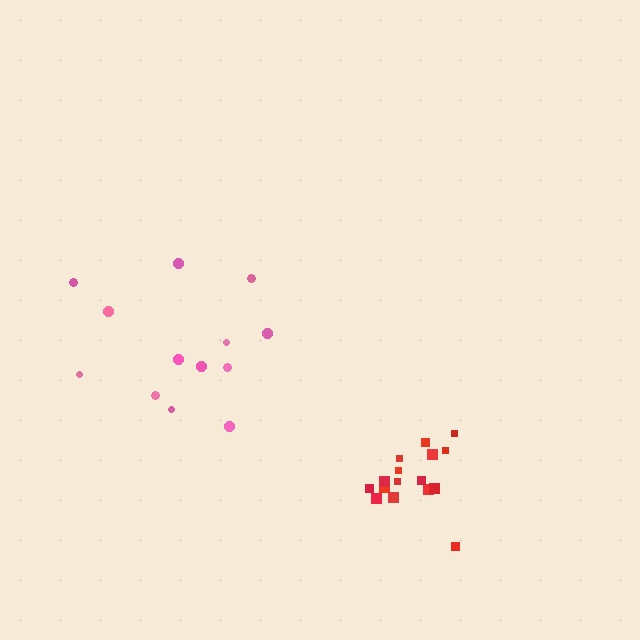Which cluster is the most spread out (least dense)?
Pink.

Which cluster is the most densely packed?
Red.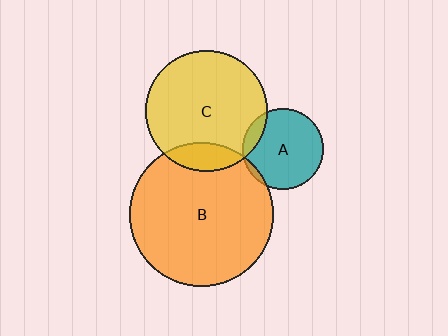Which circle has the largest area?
Circle B (orange).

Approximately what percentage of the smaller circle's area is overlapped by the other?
Approximately 15%.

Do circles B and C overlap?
Yes.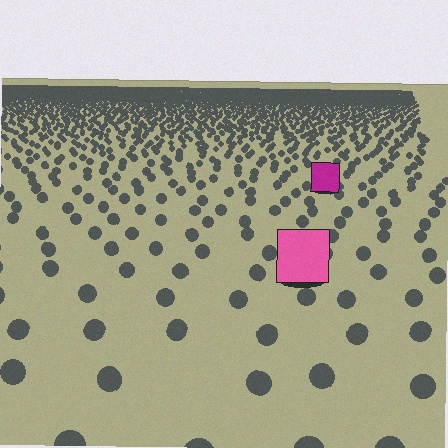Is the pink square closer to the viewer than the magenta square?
Yes. The pink square is closer — you can tell from the texture gradient: the ground texture is coarser near it.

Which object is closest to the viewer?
The pink square is closest. The texture marks near it are larger and more spread out.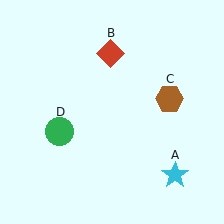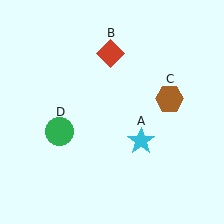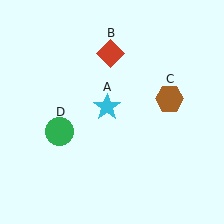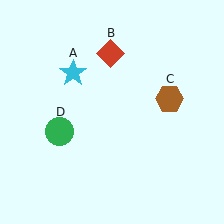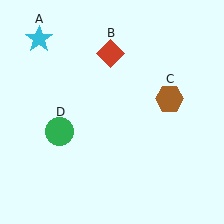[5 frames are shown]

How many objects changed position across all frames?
1 object changed position: cyan star (object A).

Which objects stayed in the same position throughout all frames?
Red diamond (object B) and brown hexagon (object C) and green circle (object D) remained stationary.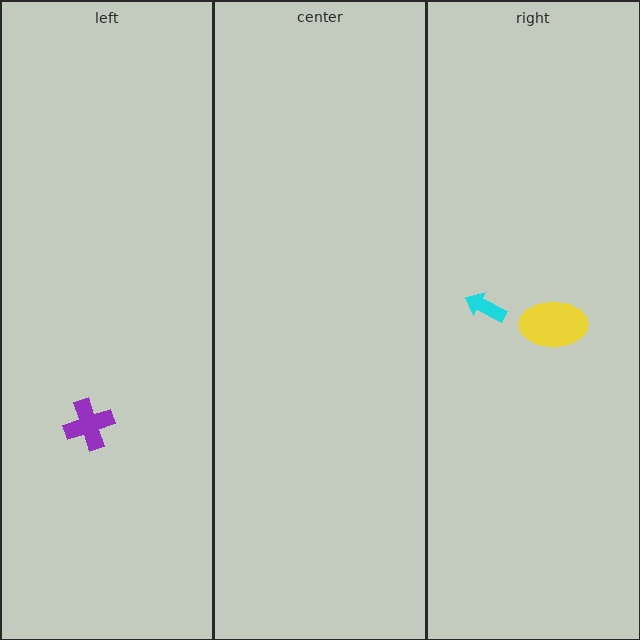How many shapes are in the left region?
1.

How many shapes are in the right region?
2.